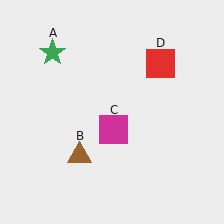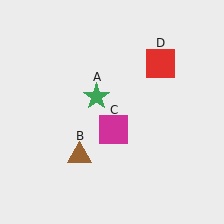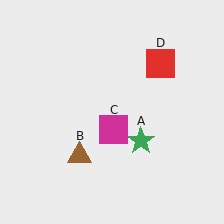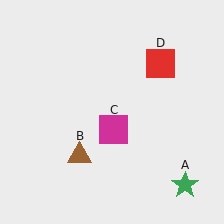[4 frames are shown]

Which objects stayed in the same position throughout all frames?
Brown triangle (object B) and magenta square (object C) and red square (object D) remained stationary.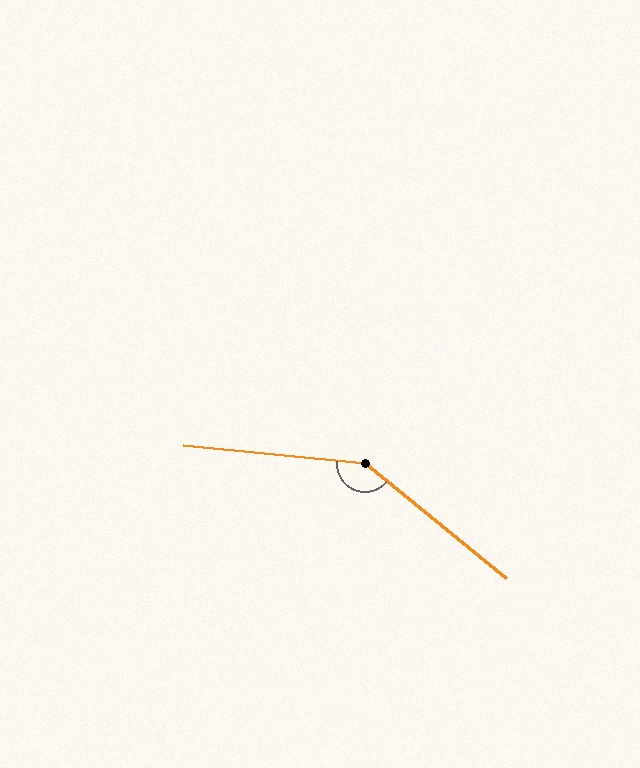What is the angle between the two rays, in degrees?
Approximately 147 degrees.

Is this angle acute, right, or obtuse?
It is obtuse.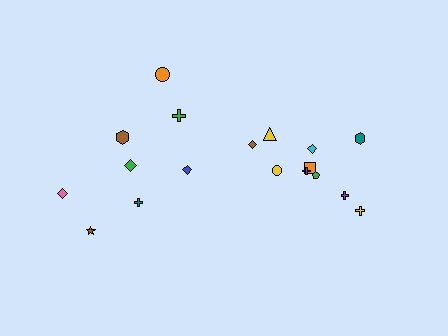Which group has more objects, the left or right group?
The right group.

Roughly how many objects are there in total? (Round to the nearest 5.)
Roughly 20 objects in total.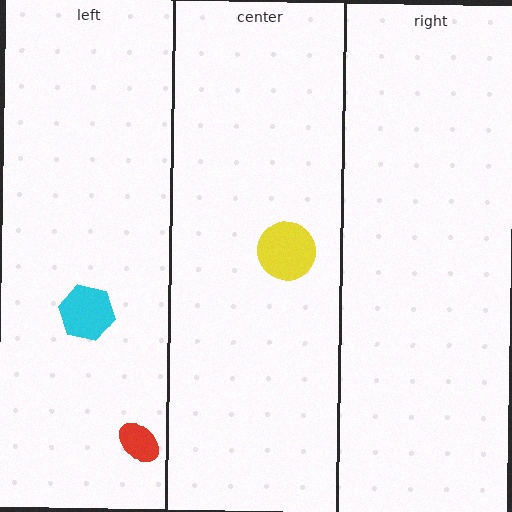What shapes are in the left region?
The red ellipse, the cyan hexagon.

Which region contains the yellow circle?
The center region.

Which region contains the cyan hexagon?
The left region.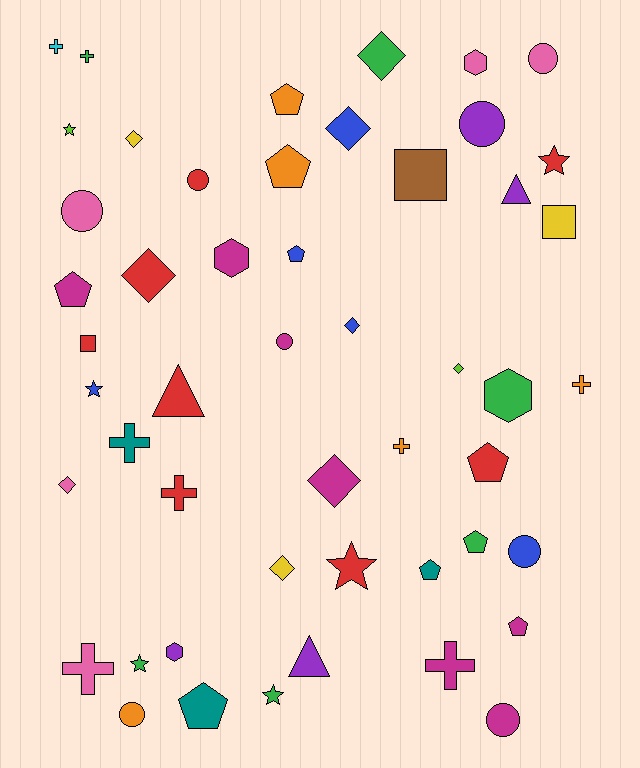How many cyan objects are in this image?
There is 1 cyan object.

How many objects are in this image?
There are 50 objects.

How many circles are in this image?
There are 8 circles.